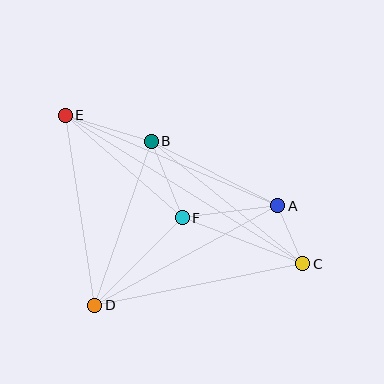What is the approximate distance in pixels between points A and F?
The distance between A and F is approximately 96 pixels.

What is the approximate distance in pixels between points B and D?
The distance between B and D is approximately 174 pixels.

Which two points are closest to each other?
Points A and C are closest to each other.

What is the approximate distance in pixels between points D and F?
The distance between D and F is approximately 124 pixels.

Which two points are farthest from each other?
Points C and E are farthest from each other.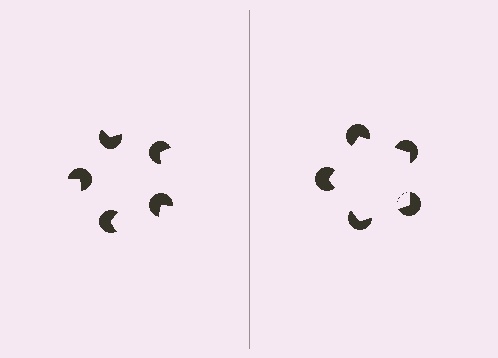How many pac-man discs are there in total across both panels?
10 — 5 on each side.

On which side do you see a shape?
An illusory pentagon appears on the right side. On the left side the wedge cuts are rotated, so no coherent shape forms.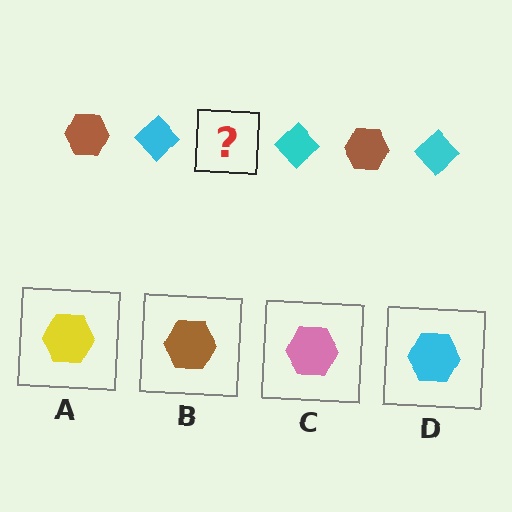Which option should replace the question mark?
Option B.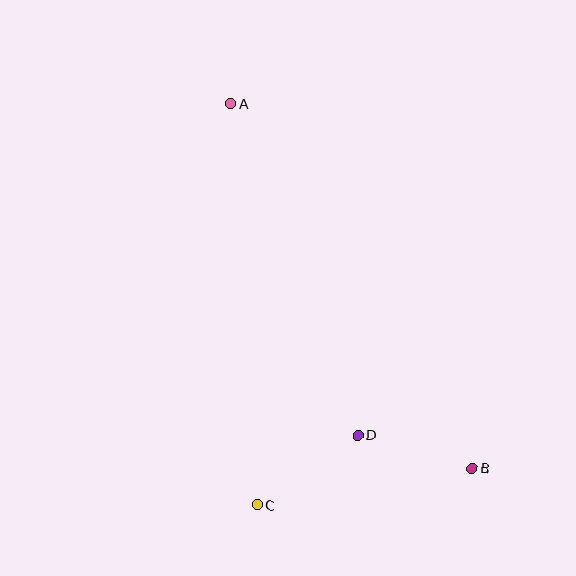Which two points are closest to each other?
Points B and D are closest to each other.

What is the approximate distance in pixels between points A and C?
The distance between A and C is approximately 402 pixels.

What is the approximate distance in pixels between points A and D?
The distance between A and D is approximately 355 pixels.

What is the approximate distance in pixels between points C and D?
The distance between C and D is approximately 122 pixels.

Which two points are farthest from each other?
Points A and B are farthest from each other.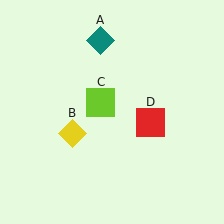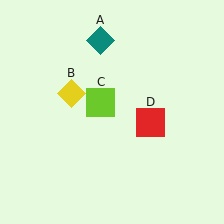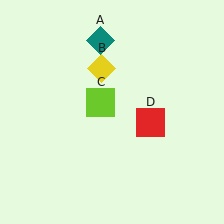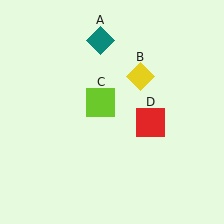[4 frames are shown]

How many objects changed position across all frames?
1 object changed position: yellow diamond (object B).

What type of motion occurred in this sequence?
The yellow diamond (object B) rotated clockwise around the center of the scene.